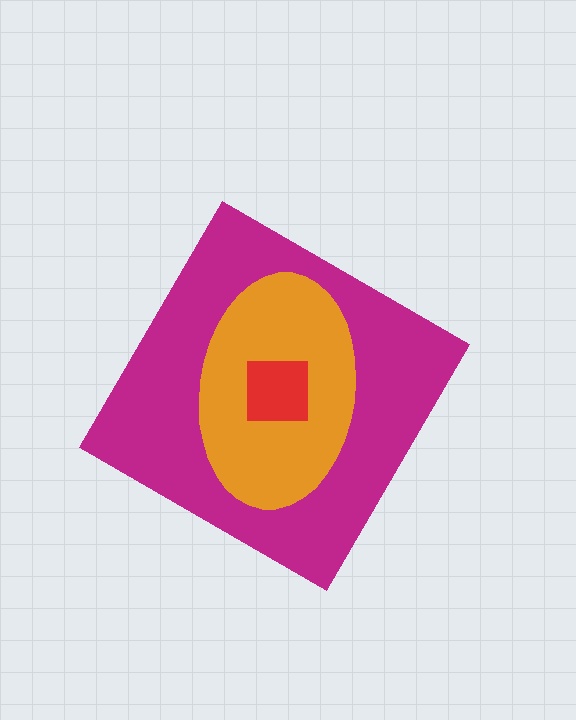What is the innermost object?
The red square.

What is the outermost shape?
The magenta diamond.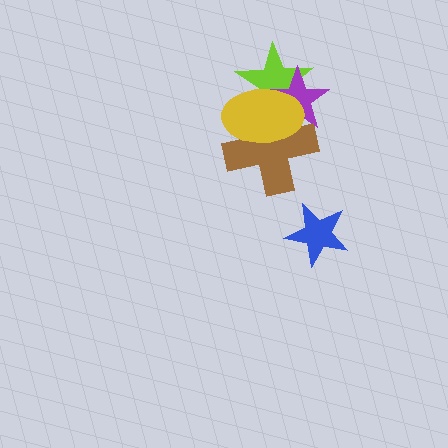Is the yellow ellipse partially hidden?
No, no other shape covers it.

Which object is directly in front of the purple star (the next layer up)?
The brown cross is directly in front of the purple star.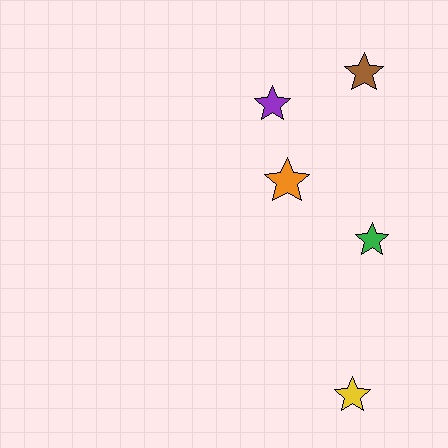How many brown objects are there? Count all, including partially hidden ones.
There is 1 brown object.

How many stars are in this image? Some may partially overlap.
There are 5 stars.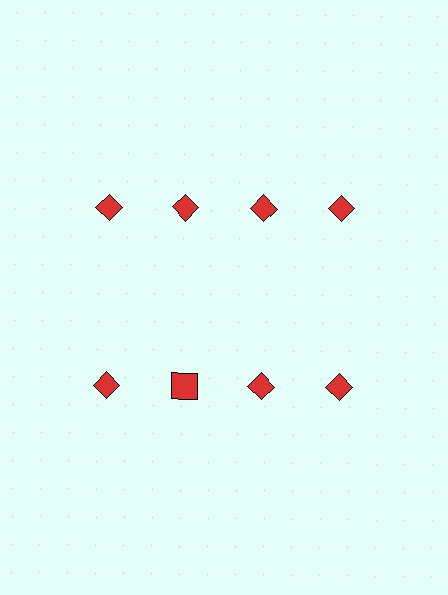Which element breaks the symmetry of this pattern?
The red square in the second row, second from left column breaks the symmetry. All other shapes are red diamonds.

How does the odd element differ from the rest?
It has a different shape: square instead of diamond.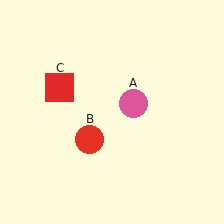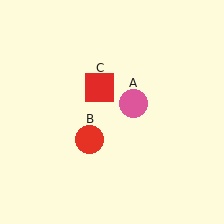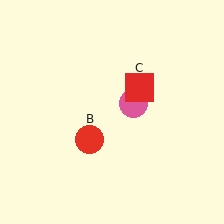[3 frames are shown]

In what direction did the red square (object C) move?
The red square (object C) moved right.